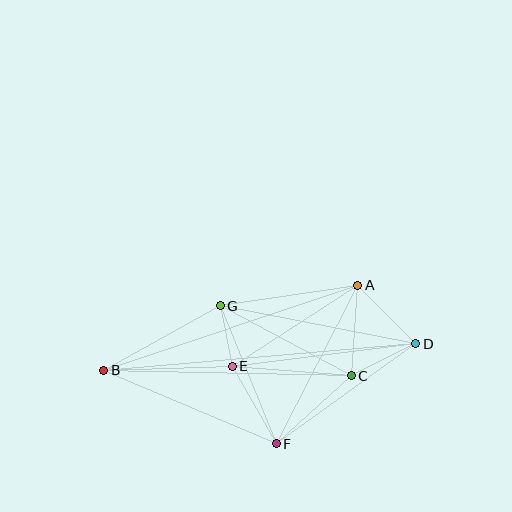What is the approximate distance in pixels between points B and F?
The distance between B and F is approximately 188 pixels.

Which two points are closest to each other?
Points E and G are closest to each other.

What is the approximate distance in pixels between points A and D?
The distance between A and D is approximately 83 pixels.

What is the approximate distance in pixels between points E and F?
The distance between E and F is approximately 89 pixels.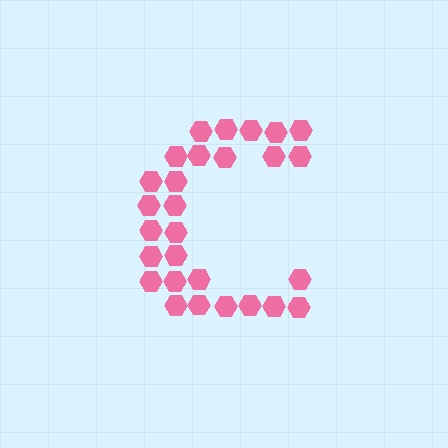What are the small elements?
The small elements are hexagons.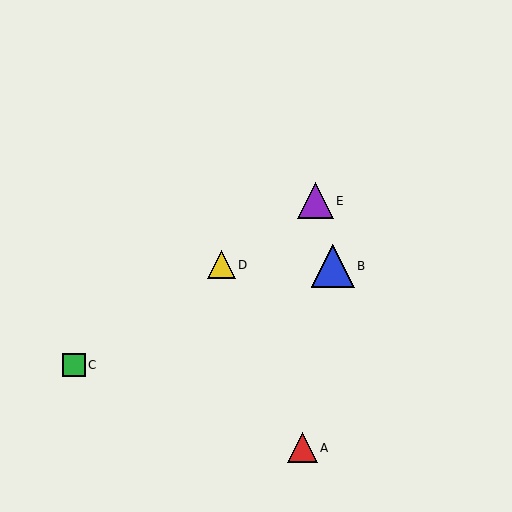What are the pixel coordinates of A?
Object A is at (302, 448).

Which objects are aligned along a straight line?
Objects C, D, E are aligned along a straight line.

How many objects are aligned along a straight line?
3 objects (C, D, E) are aligned along a straight line.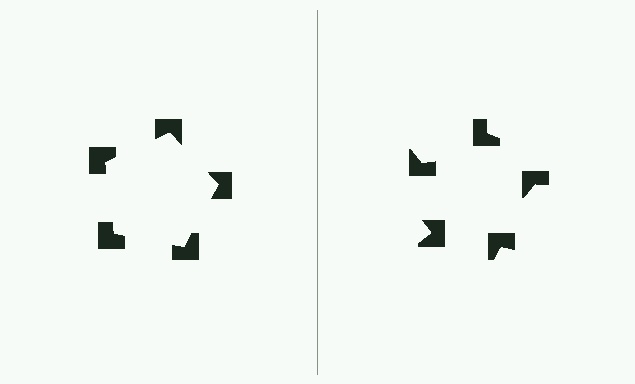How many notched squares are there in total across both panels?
10 — 5 on each side.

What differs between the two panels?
The notched squares are positioned identically on both sides; only the wedge orientations differ. On the left they align to a pentagon; on the right they are misaligned.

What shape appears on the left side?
An illusory pentagon.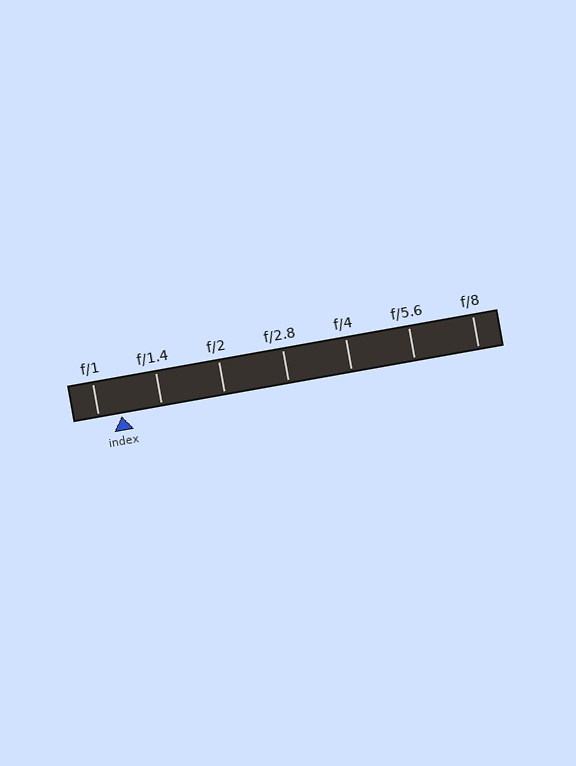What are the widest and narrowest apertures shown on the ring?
The widest aperture shown is f/1 and the narrowest is f/8.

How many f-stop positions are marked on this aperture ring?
There are 7 f-stop positions marked.